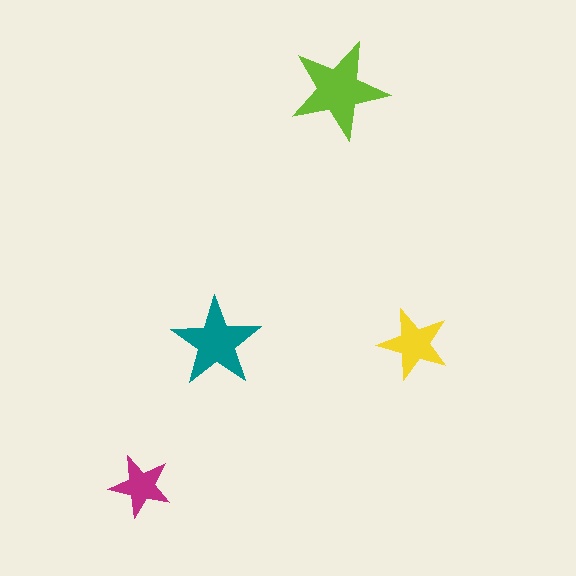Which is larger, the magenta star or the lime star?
The lime one.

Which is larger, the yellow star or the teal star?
The teal one.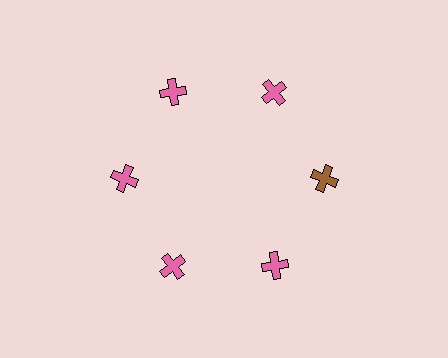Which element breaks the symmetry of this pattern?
The brown cross at roughly the 3 o'clock position breaks the symmetry. All other shapes are pink crosses.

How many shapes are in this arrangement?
There are 6 shapes arranged in a ring pattern.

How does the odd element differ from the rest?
It has a different color: brown instead of pink.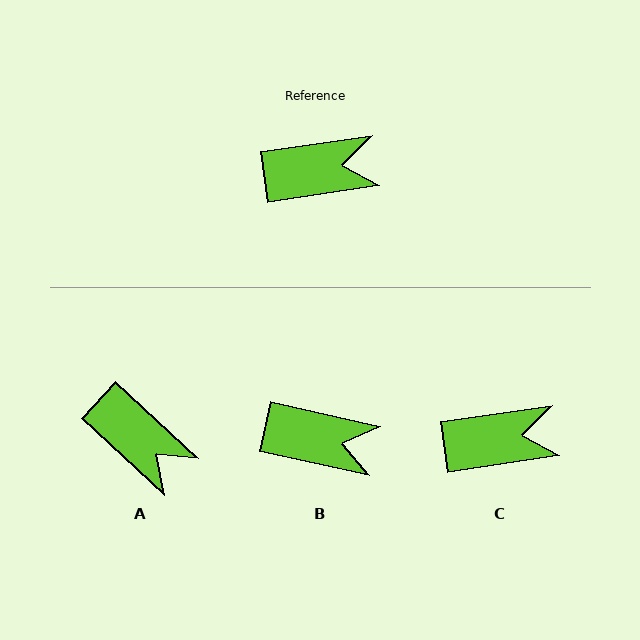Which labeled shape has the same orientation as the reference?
C.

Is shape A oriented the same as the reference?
No, it is off by about 51 degrees.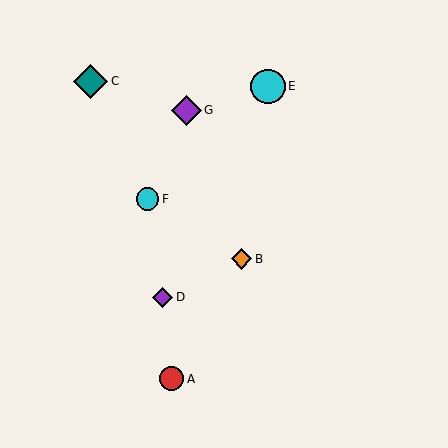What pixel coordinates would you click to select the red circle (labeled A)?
Click at (171, 379) to select the red circle A.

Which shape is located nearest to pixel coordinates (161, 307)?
The purple diamond (labeled D) at (163, 297) is nearest to that location.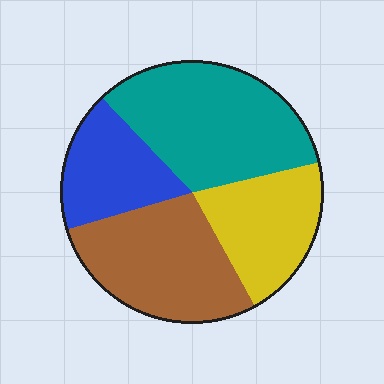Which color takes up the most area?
Teal, at roughly 35%.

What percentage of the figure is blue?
Blue takes up between a sixth and a third of the figure.